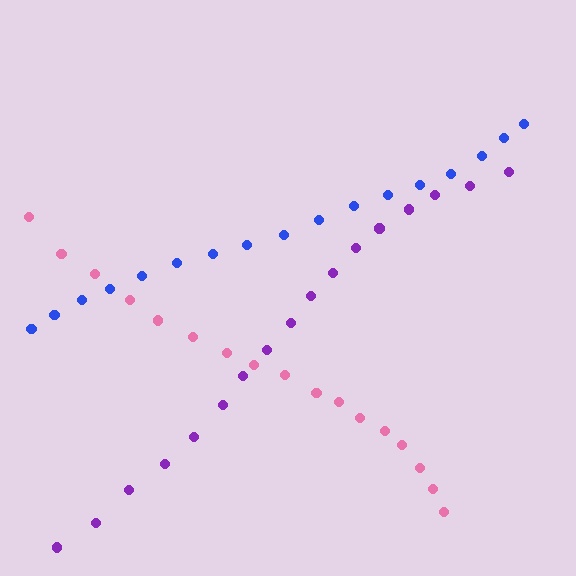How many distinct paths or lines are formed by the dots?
There are 3 distinct paths.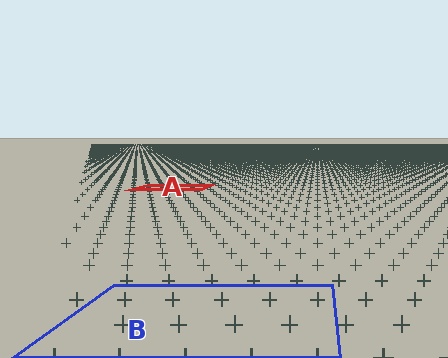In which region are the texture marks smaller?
The texture marks are smaller in region A, because it is farther away.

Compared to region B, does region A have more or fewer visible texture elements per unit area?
Region A has more texture elements per unit area — they are packed more densely because it is farther away.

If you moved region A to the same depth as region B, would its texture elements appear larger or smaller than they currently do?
They would appear larger. At a closer depth, the same texture elements are projected at a bigger on-screen size.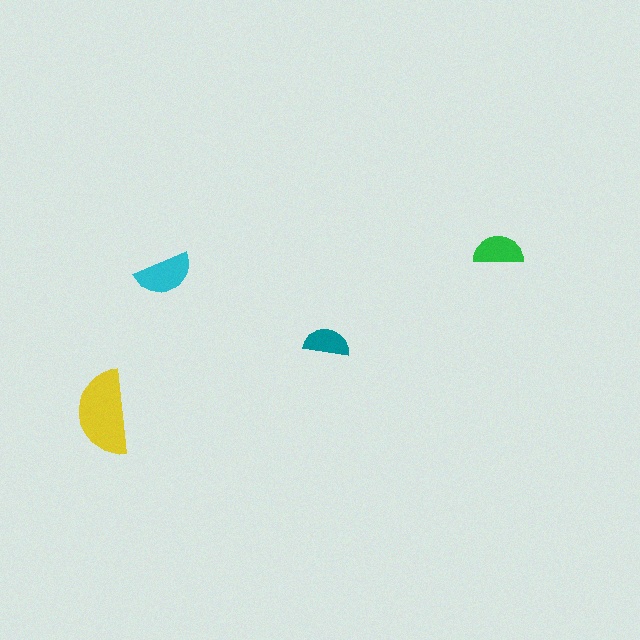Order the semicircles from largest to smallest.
the yellow one, the cyan one, the green one, the teal one.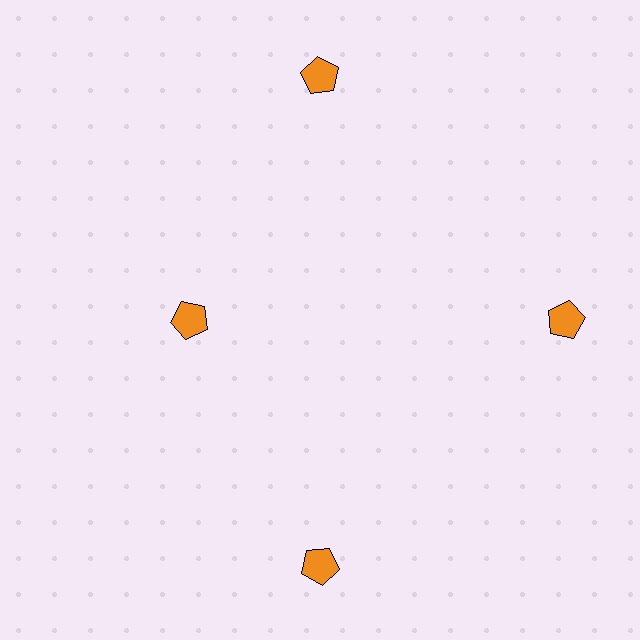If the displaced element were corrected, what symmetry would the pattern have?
It would have 4-fold rotational symmetry — the pattern would map onto itself every 90 degrees.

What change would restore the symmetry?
The symmetry would be restored by moving it outward, back onto the ring so that all 4 pentagons sit at equal angles and equal distance from the center.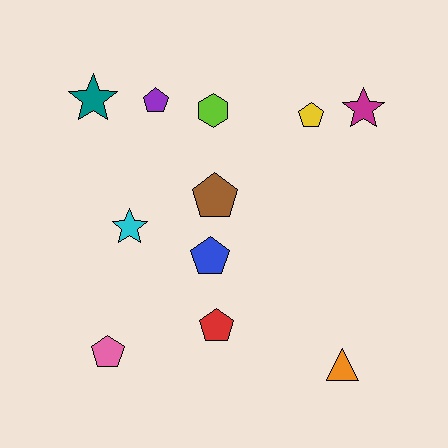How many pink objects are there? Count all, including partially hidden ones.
There is 1 pink object.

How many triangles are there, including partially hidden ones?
There is 1 triangle.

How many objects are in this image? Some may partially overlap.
There are 11 objects.